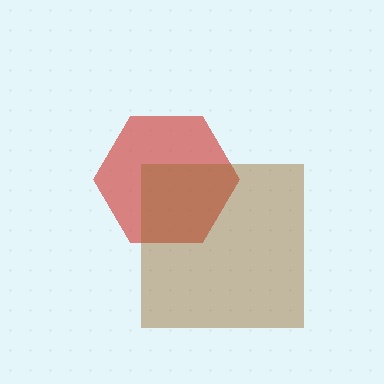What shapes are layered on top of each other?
The layered shapes are: a red hexagon, a brown square.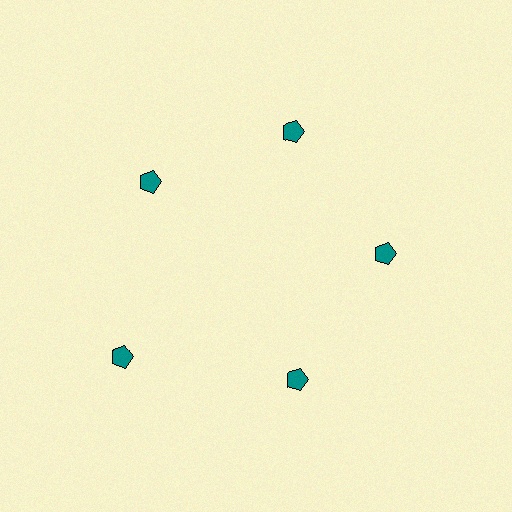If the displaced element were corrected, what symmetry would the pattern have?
It would have 5-fold rotational symmetry — the pattern would map onto itself every 72 degrees.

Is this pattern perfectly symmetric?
No. The 5 teal pentagons are arranged in a ring, but one element near the 8 o'clock position is pushed outward from the center, breaking the 5-fold rotational symmetry.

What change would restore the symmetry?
The symmetry would be restored by moving it inward, back onto the ring so that all 5 pentagons sit at equal angles and equal distance from the center.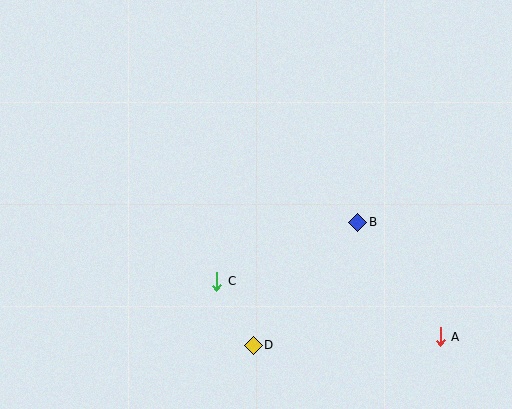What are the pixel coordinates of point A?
Point A is at (440, 337).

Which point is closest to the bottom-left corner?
Point C is closest to the bottom-left corner.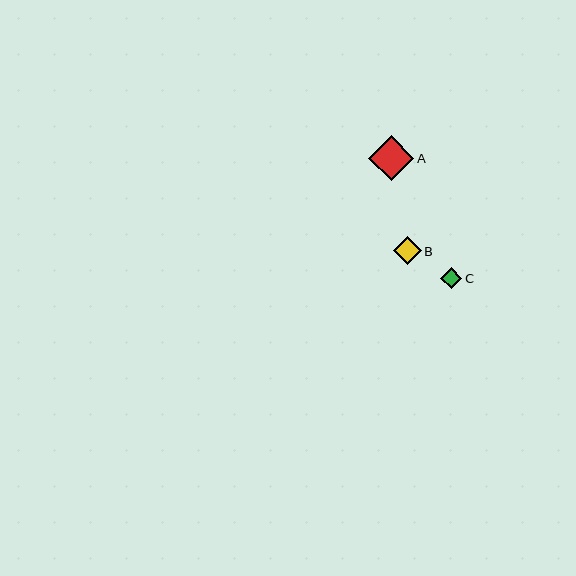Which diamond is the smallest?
Diamond C is the smallest with a size of approximately 21 pixels.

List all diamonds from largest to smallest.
From largest to smallest: A, B, C.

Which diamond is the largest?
Diamond A is the largest with a size of approximately 45 pixels.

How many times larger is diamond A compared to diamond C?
Diamond A is approximately 2.2 times the size of diamond C.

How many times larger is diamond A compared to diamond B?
Diamond A is approximately 1.6 times the size of diamond B.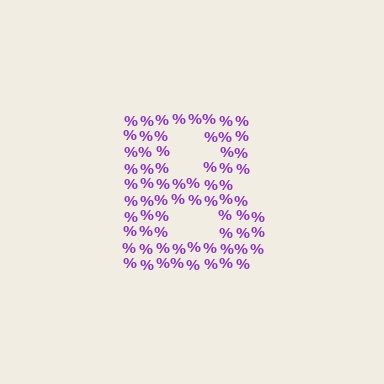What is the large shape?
The large shape is the letter B.